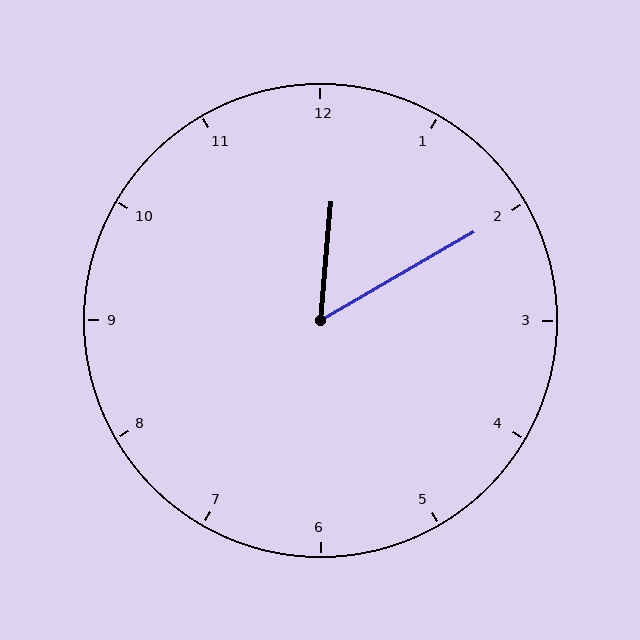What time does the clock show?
12:10.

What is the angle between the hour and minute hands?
Approximately 55 degrees.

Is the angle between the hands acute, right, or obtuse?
It is acute.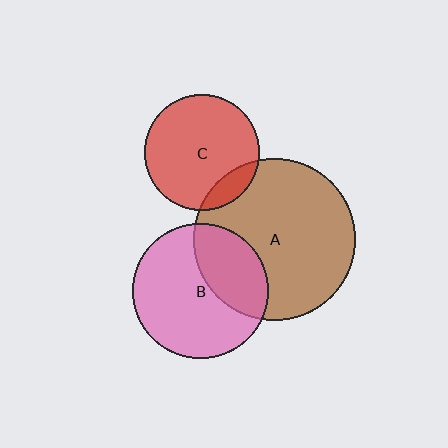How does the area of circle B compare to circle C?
Approximately 1.4 times.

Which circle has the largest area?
Circle A (brown).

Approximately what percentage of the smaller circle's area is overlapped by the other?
Approximately 35%.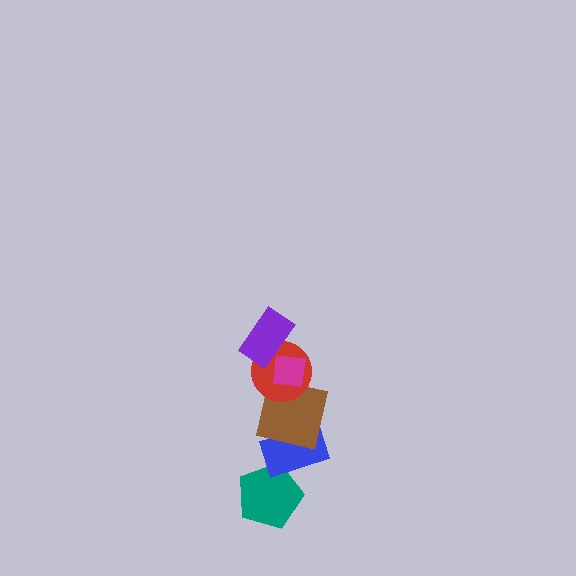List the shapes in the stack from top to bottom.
From top to bottom: the purple rectangle, the magenta square, the red circle, the brown square, the blue rectangle, the teal pentagon.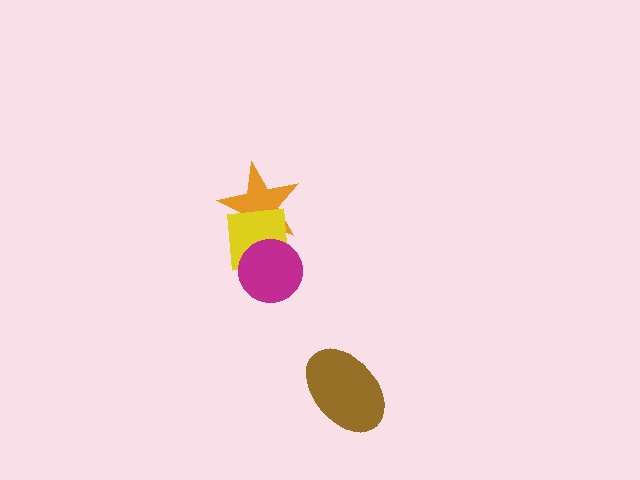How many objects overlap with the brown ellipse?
0 objects overlap with the brown ellipse.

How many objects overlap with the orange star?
2 objects overlap with the orange star.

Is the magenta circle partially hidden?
No, no other shape covers it.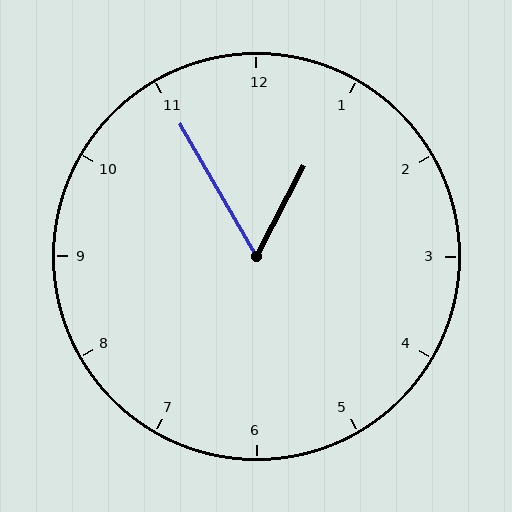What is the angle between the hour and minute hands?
Approximately 58 degrees.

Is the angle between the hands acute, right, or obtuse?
It is acute.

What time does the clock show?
12:55.